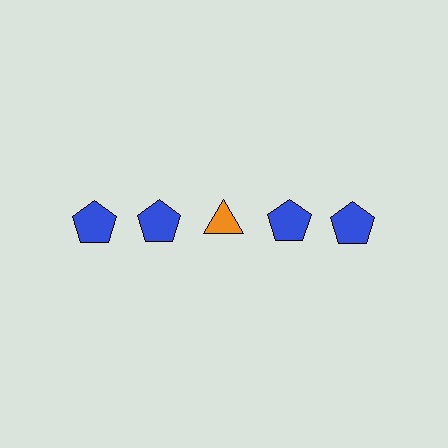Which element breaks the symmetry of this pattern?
The orange triangle in the top row, center column breaks the symmetry. All other shapes are blue pentagons.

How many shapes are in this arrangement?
There are 5 shapes arranged in a grid pattern.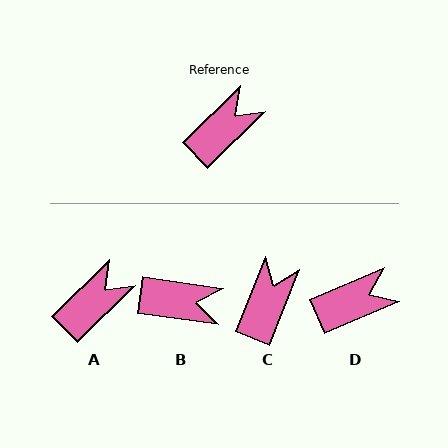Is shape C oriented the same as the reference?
No, it is off by about 24 degrees.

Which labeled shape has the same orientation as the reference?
A.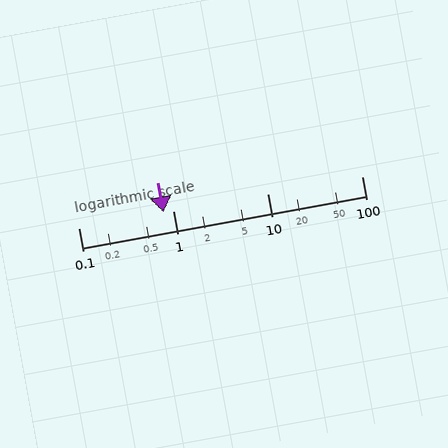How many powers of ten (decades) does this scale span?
The scale spans 3 decades, from 0.1 to 100.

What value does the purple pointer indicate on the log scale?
The pointer indicates approximately 0.8.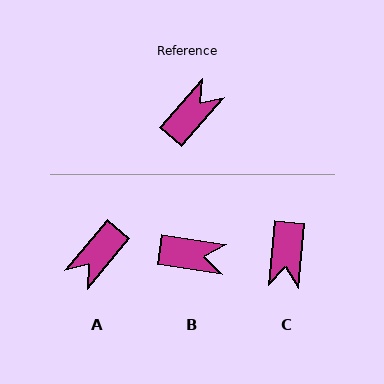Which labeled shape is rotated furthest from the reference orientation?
A, about 179 degrees away.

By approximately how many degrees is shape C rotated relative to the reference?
Approximately 144 degrees clockwise.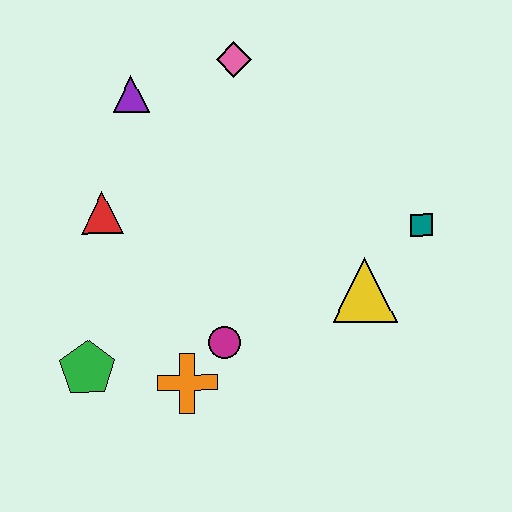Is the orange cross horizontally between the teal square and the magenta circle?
No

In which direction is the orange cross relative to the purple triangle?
The orange cross is below the purple triangle.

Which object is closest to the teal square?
The yellow triangle is closest to the teal square.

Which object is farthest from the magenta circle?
The pink diamond is farthest from the magenta circle.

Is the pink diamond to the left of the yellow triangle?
Yes